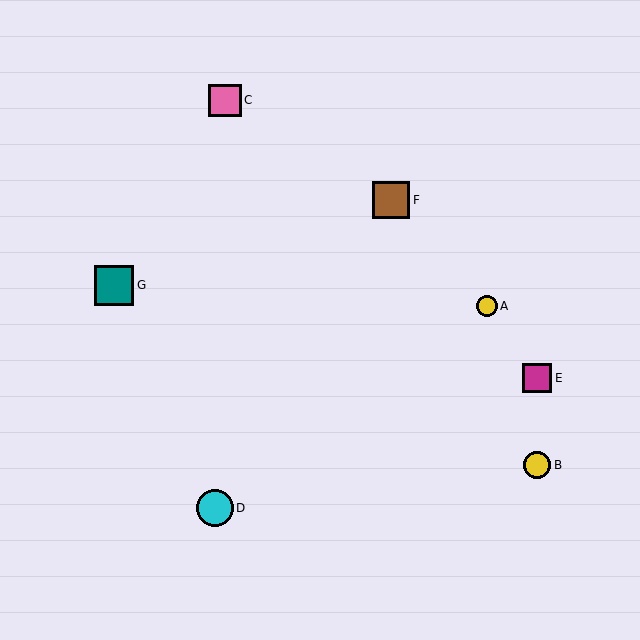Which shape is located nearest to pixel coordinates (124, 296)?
The teal square (labeled G) at (114, 285) is nearest to that location.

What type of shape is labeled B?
Shape B is a yellow circle.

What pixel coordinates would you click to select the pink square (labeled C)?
Click at (225, 100) to select the pink square C.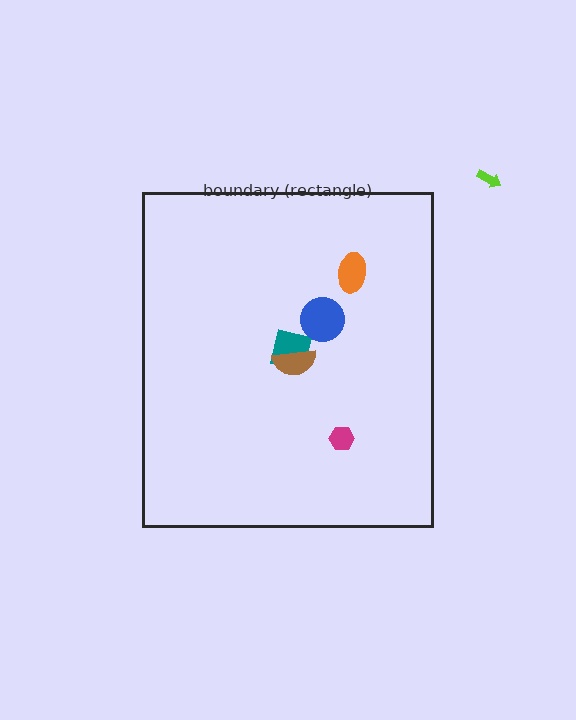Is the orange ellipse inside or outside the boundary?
Inside.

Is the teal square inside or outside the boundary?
Inside.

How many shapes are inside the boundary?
5 inside, 1 outside.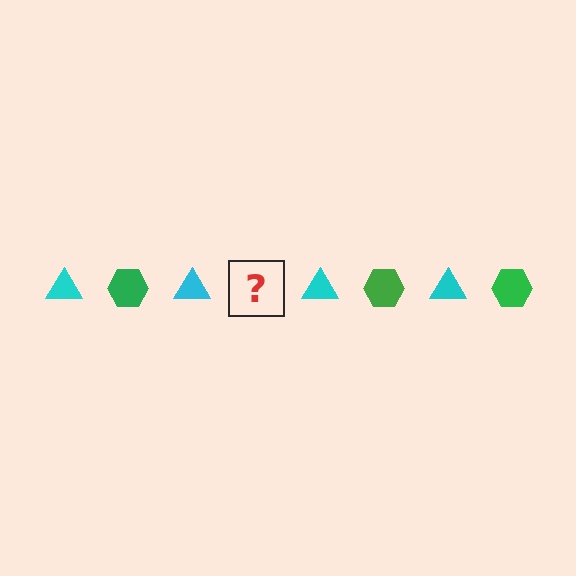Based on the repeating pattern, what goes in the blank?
The blank should be a green hexagon.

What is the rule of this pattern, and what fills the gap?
The rule is that the pattern alternates between cyan triangle and green hexagon. The gap should be filled with a green hexagon.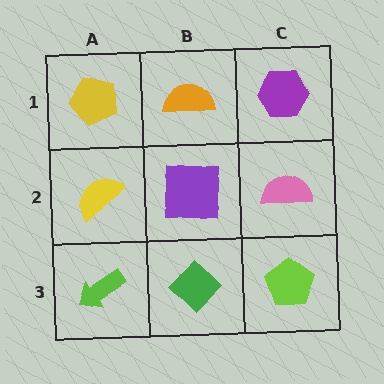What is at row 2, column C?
A pink semicircle.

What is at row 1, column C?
A purple hexagon.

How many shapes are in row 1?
3 shapes.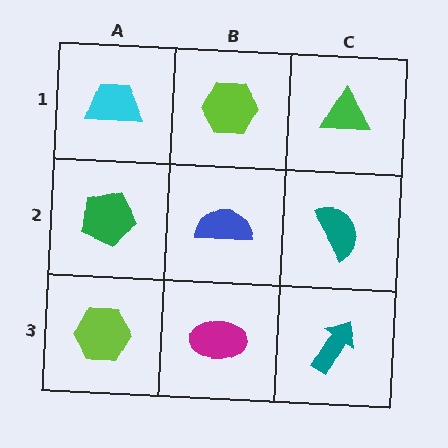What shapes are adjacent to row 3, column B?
A blue semicircle (row 2, column B), a lime hexagon (row 3, column A), a teal arrow (row 3, column C).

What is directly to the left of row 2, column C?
A blue semicircle.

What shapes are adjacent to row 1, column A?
A green pentagon (row 2, column A), a lime hexagon (row 1, column B).